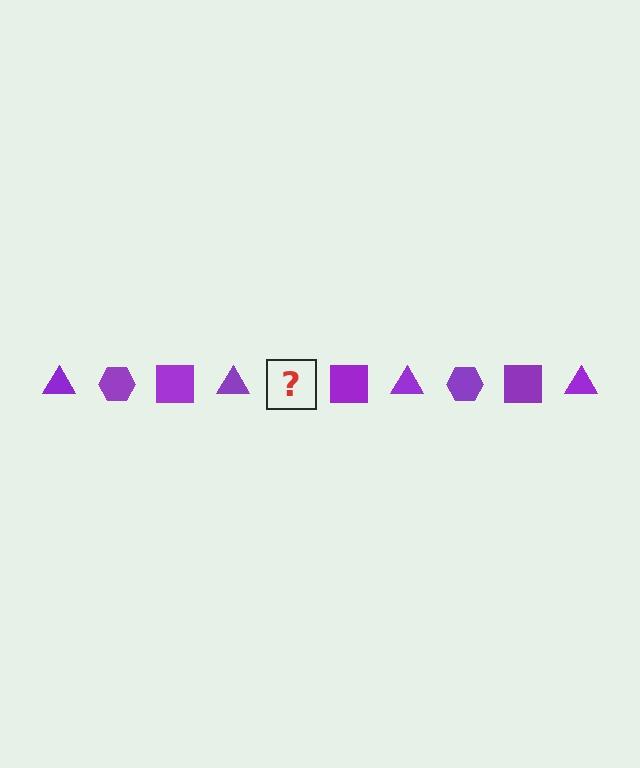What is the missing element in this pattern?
The missing element is a purple hexagon.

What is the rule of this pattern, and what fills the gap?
The rule is that the pattern cycles through triangle, hexagon, square shapes in purple. The gap should be filled with a purple hexagon.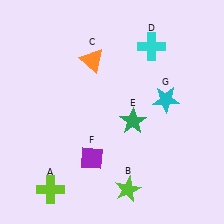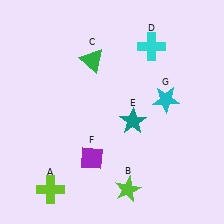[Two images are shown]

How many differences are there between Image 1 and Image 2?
There are 2 differences between the two images.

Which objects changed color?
C changed from orange to green. E changed from green to teal.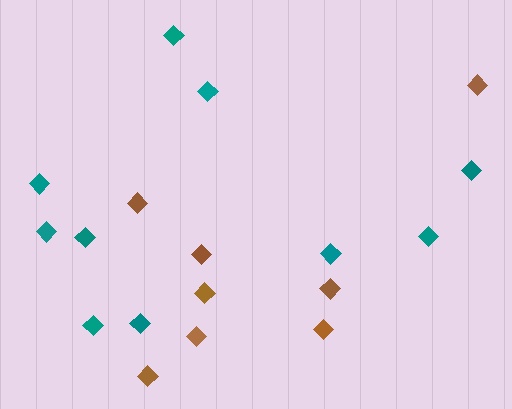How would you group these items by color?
There are 2 groups: one group of brown diamonds (8) and one group of teal diamonds (10).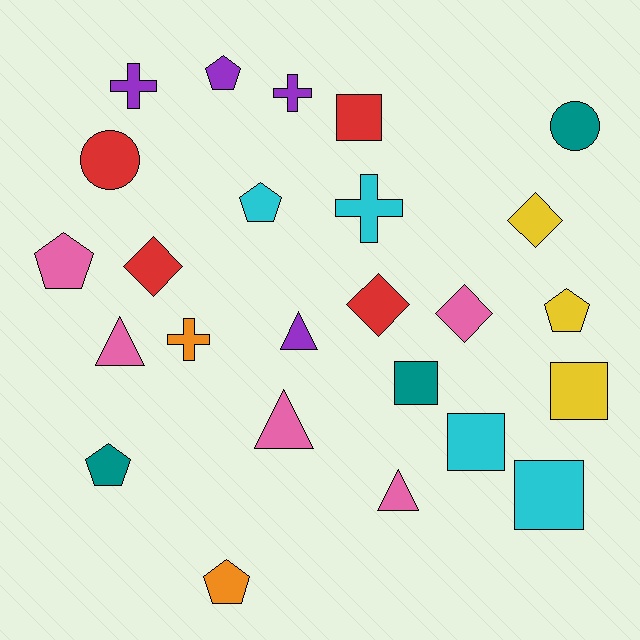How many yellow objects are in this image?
There are 3 yellow objects.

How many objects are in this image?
There are 25 objects.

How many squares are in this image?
There are 5 squares.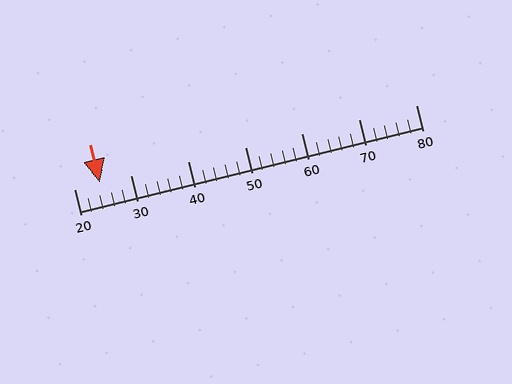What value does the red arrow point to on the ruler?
The red arrow points to approximately 24.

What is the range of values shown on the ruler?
The ruler shows values from 20 to 80.